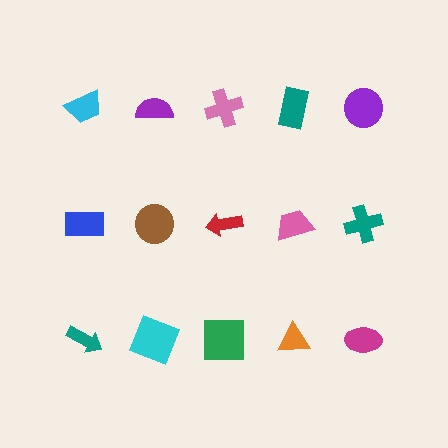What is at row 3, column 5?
A magenta ellipse.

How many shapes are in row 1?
5 shapes.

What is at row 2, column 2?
A brown circle.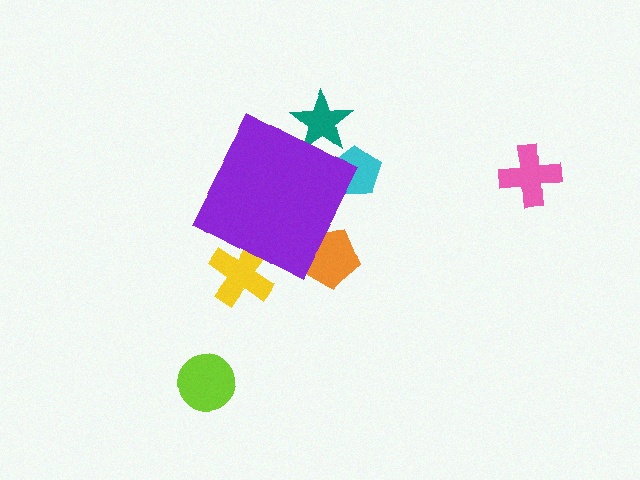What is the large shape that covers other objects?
A purple diamond.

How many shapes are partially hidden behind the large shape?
4 shapes are partially hidden.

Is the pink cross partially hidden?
No, the pink cross is fully visible.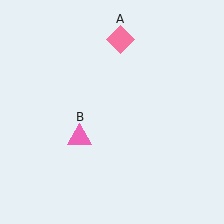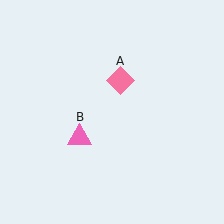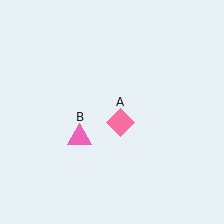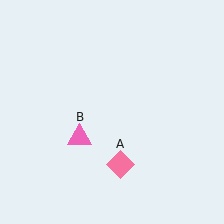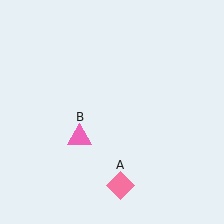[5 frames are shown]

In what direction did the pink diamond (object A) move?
The pink diamond (object A) moved down.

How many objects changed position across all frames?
1 object changed position: pink diamond (object A).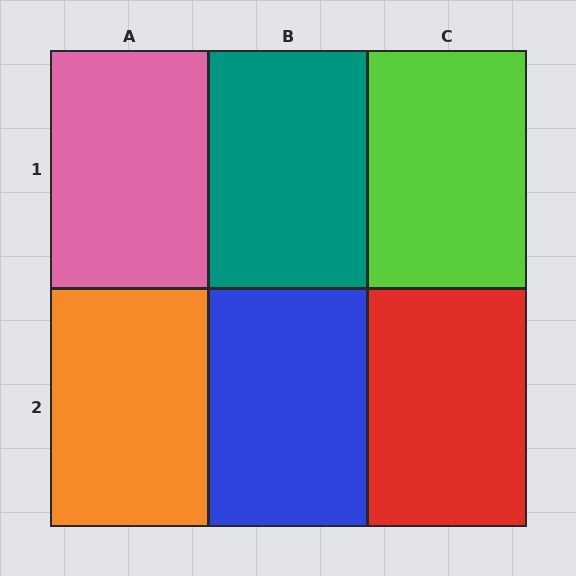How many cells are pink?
1 cell is pink.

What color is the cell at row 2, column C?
Red.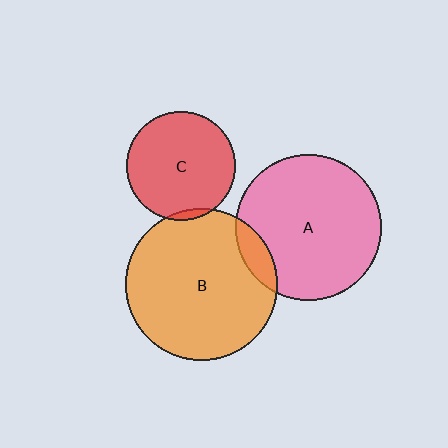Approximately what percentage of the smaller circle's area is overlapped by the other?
Approximately 5%.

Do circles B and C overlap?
Yes.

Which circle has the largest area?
Circle B (orange).